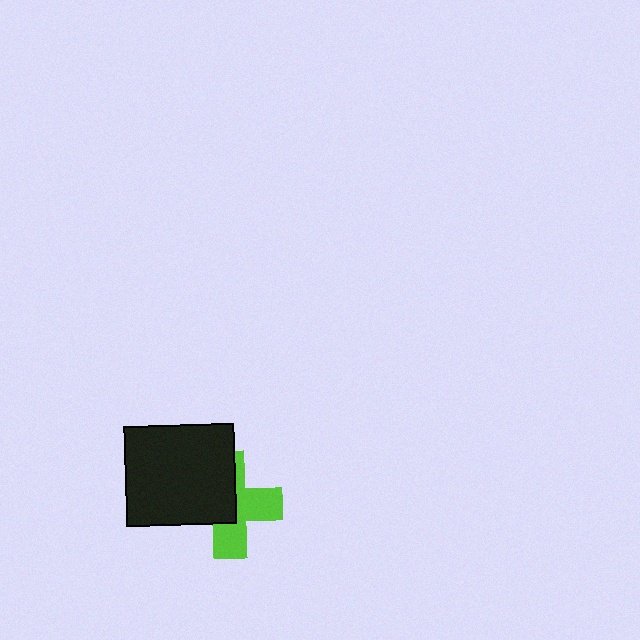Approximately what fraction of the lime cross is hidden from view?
Roughly 51% of the lime cross is hidden behind the black rectangle.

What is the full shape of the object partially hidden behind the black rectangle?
The partially hidden object is a lime cross.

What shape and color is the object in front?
The object in front is a black rectangle.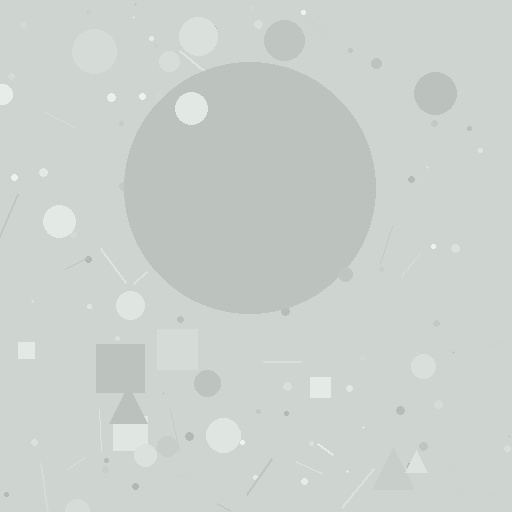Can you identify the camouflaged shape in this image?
The camouflaged shape is a circle.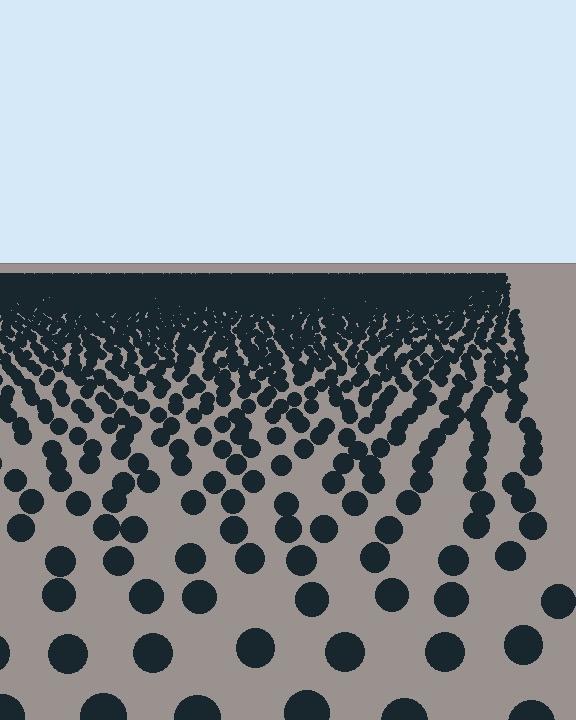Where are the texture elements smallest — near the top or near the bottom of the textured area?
Near the top.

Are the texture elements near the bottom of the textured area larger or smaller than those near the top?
Larger. Near the bottom, elements are closer to the viewer and appear at a bigger on-screen size.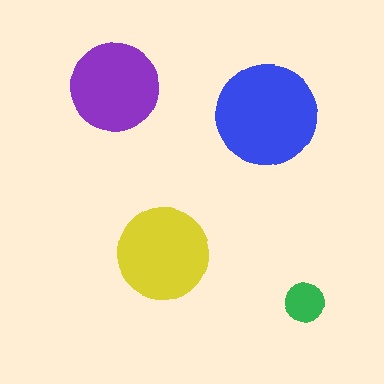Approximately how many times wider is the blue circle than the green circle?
About 2.5 times wider.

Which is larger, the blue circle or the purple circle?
The blue one.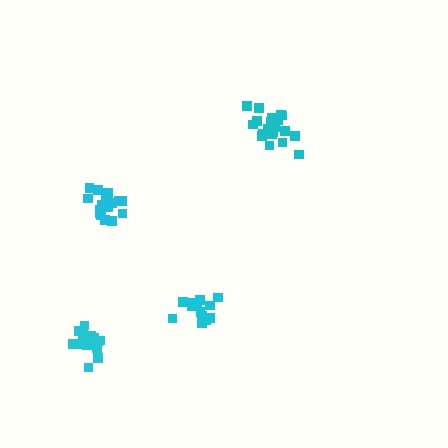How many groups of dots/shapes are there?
There are 4 groups.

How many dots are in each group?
Group 1: 16 dots, Group 2: 18 dots, Group 3: 21 dots, Group 4: 17 dots (72 total).